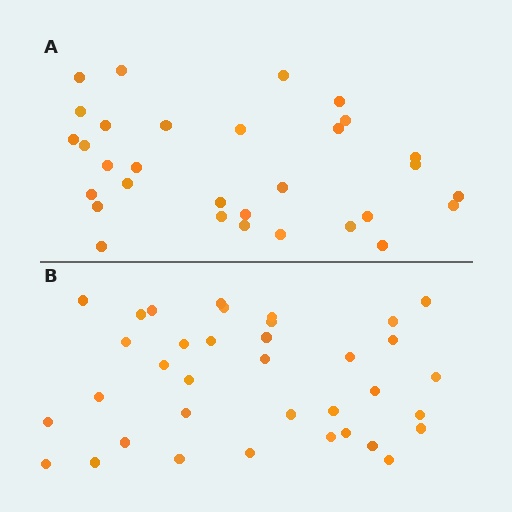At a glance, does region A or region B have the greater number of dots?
Region B (the bottom region) has more dots.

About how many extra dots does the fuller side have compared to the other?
Region B has about 5 more dots than region A.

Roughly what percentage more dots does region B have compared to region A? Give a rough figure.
About 15% more.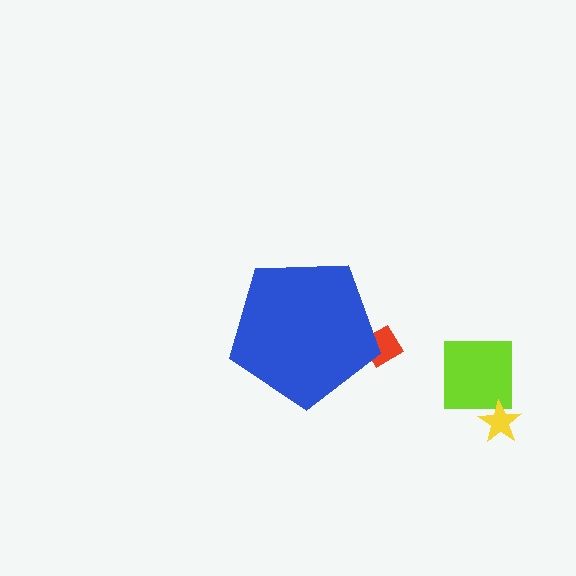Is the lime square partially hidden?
No, the lime square is fully visible.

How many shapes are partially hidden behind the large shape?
1 shape is partially hidden.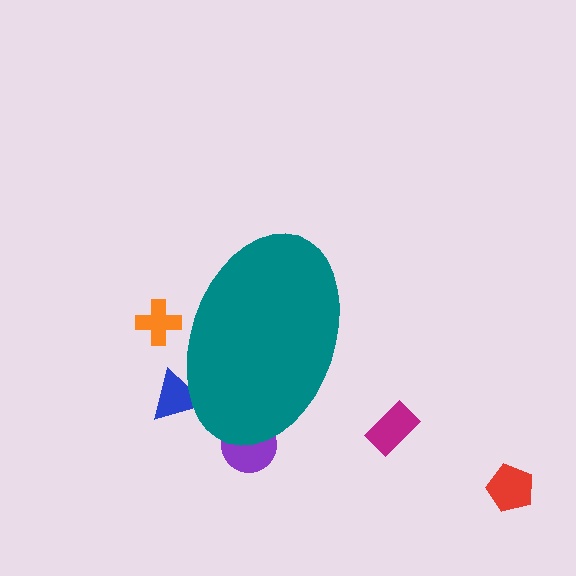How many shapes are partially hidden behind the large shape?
3 shapes are partially hidden.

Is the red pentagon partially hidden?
No, the red pentagon is fully visible.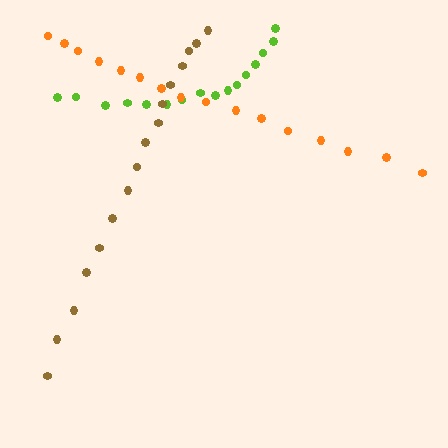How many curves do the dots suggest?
There are 3 distinct paths.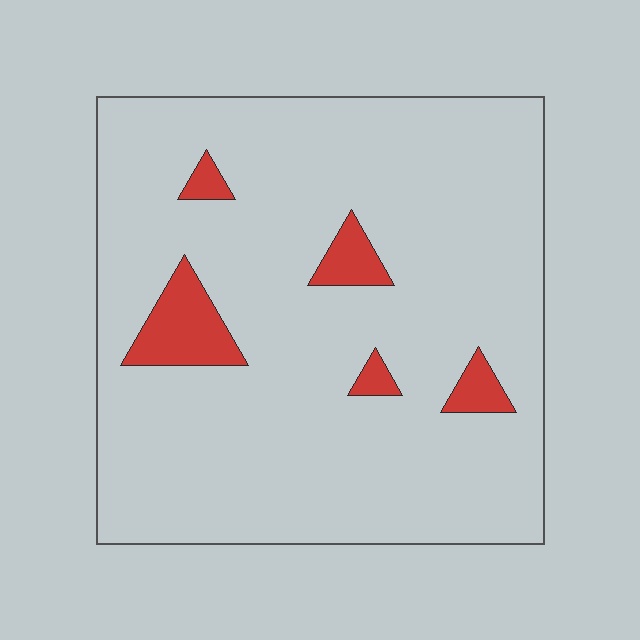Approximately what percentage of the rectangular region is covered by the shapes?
Approximately 10%.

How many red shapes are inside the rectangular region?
5.